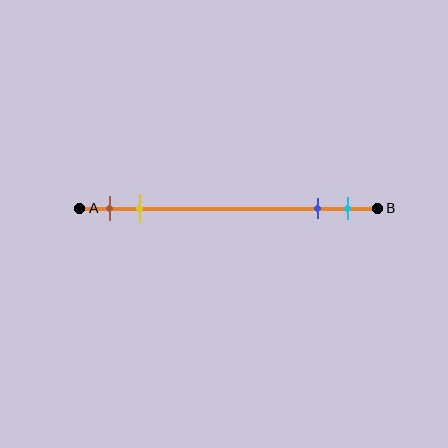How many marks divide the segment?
There are 4 marks dividing the segment.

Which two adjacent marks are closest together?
The blue and cyan marks are the closest adjacent pair.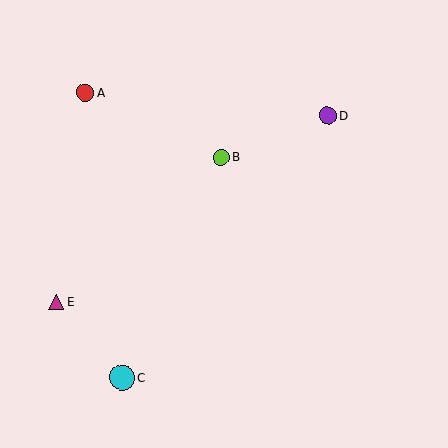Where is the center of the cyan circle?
The center of the cyan circle is at (122, 378).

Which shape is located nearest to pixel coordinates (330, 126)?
The purple circle (labeled D) at (327, 116) is nearest to that location.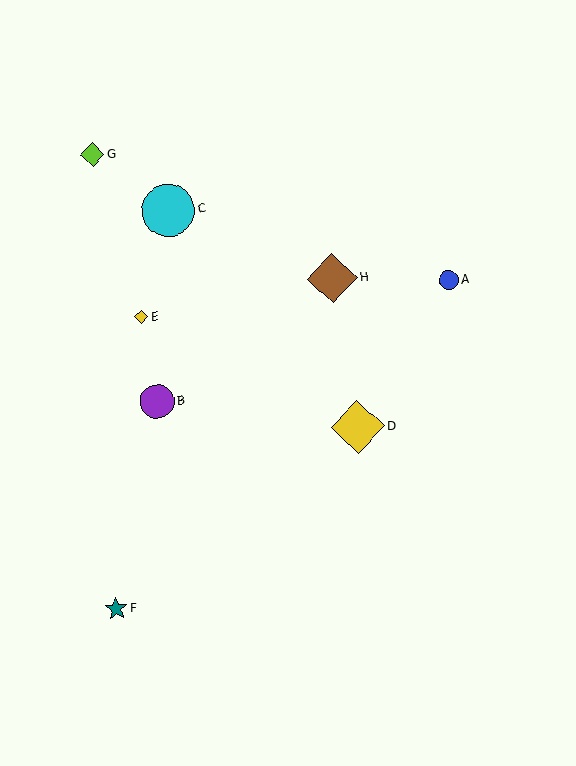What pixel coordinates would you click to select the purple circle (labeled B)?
Click at (157, 401) to select the purple circle B.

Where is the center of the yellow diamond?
The center of the yellow diamond is at (358, 427).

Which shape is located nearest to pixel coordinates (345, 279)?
The brown diamond (labeled H) at (332, 278) is nearest to that location.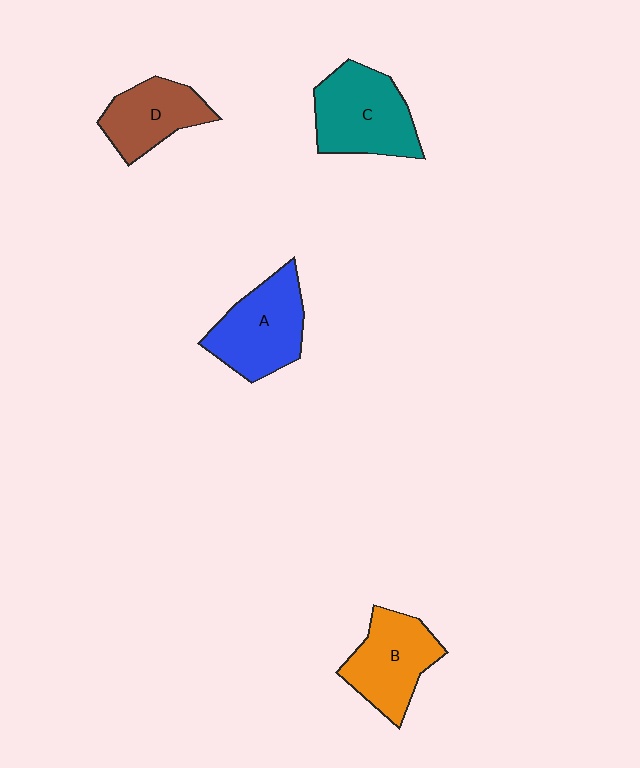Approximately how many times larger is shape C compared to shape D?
Approximately 1.3 times.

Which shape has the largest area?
Shape C (teal).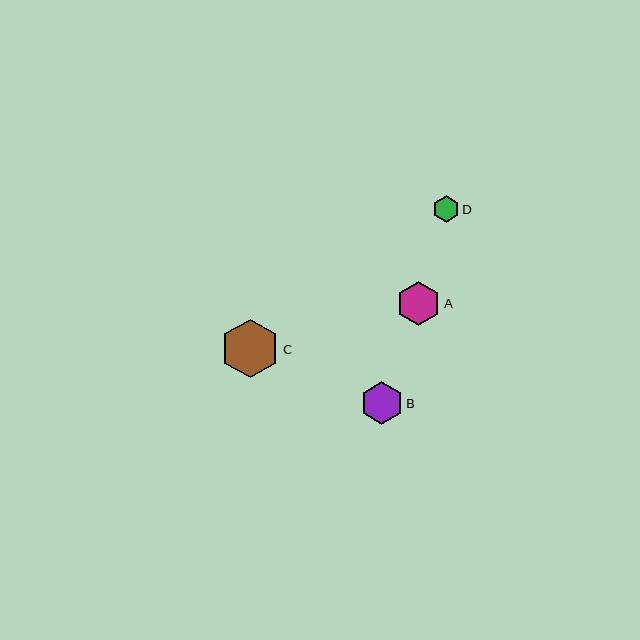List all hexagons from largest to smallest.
From largest to smallest: C, A, B, D.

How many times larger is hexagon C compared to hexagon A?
Hexagon C is approximately 1.3 times the size of hexagon A.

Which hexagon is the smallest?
Hexagon D is the smallest with a size of approximately 27 pixels.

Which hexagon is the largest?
Hexagon C is the largest with a size of approximately 59 pixels.